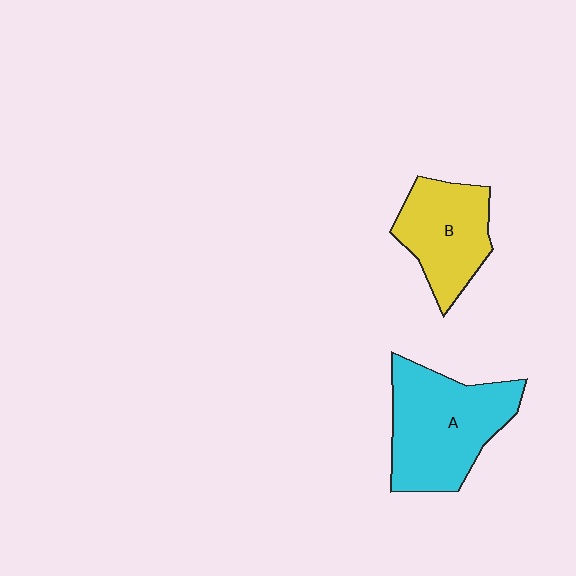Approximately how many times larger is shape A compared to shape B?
Approximately 1.4 times.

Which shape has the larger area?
Shape A (cyan).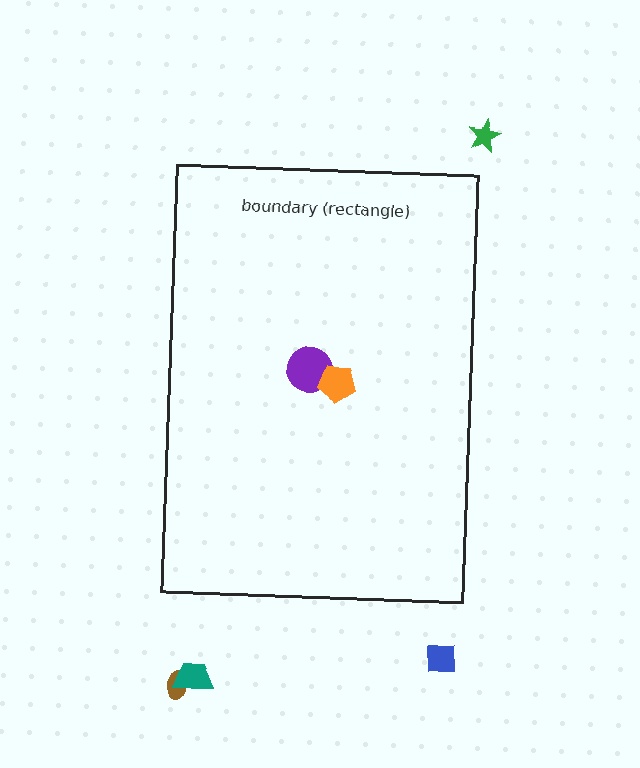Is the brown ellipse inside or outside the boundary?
Outside.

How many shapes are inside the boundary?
2 inside, 4 outside.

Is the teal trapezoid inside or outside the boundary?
Outside.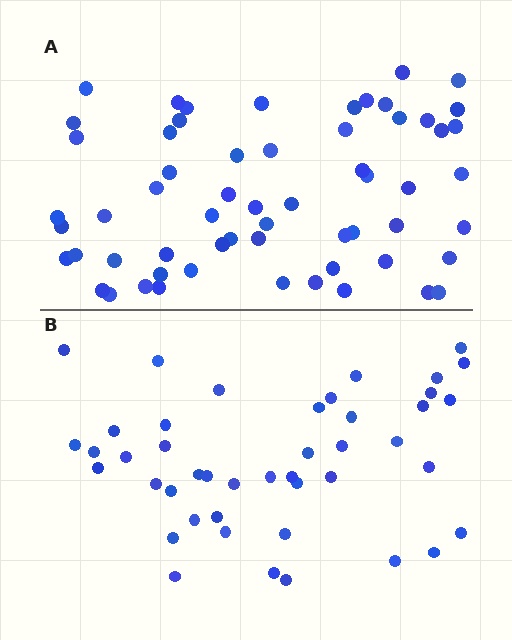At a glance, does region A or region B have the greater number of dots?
Region A (the top region) has more dots.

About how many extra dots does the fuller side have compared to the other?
Region A has approximately 15 more dots than region B.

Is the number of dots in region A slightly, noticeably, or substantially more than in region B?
Region A has noticeably more, but not dramatically so. The ratio is roughly 1.4 to 1.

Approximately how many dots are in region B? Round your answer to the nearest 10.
About 40 dots. (The exact count is 44, which rounds to 40.)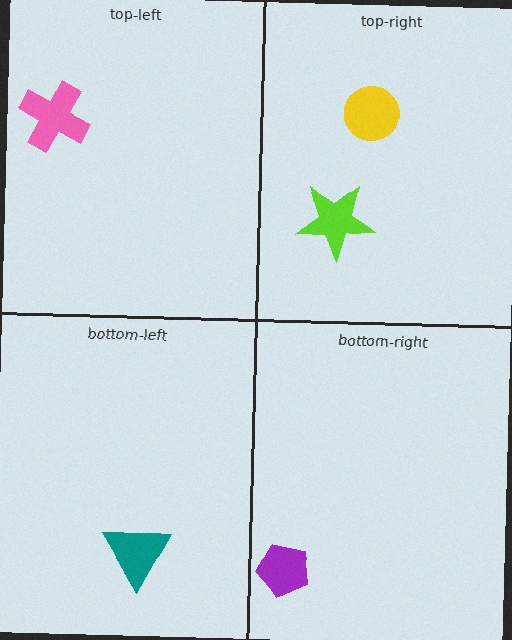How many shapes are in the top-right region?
2.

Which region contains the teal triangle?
The bottom-left region.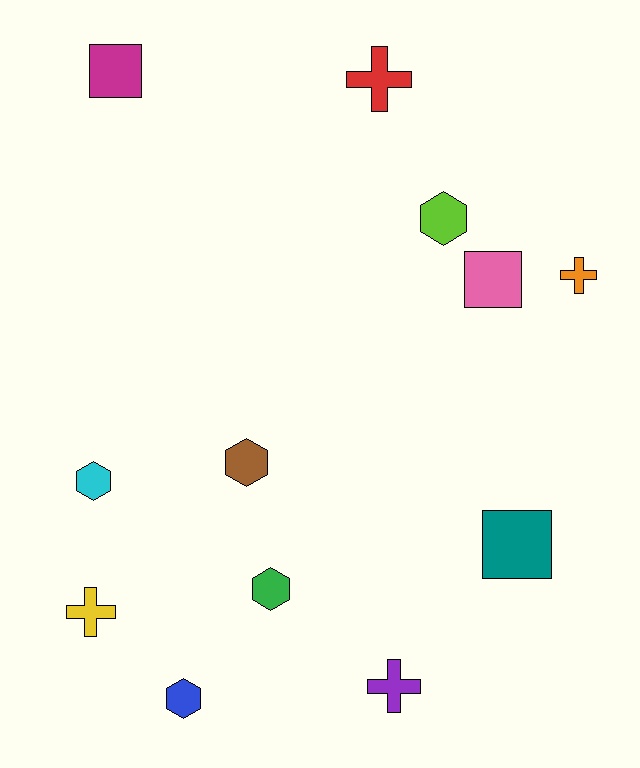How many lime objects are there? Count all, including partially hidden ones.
There is 1 lime object.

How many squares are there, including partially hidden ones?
There are 3 squares.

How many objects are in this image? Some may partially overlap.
There are 12 objects.